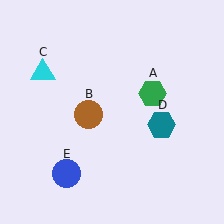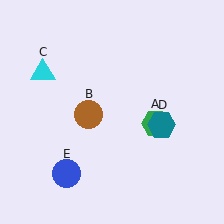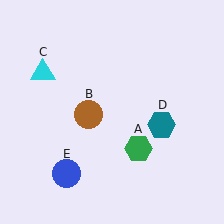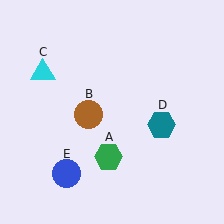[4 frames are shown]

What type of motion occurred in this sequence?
The green hexagon (object A) rotated clockwise around the center of the scene.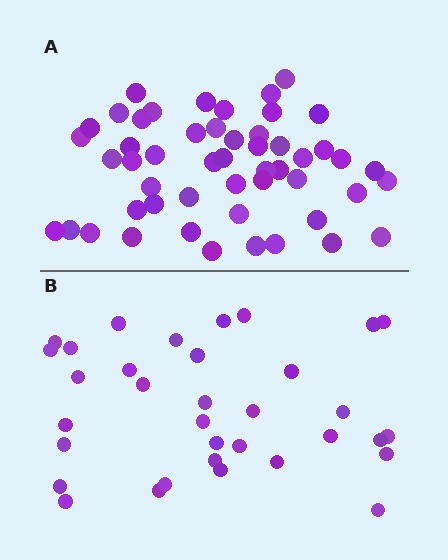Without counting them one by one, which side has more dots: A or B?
Region A (the top region) has more dots.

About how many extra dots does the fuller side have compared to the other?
Region A has approximately 15 more dots than region B.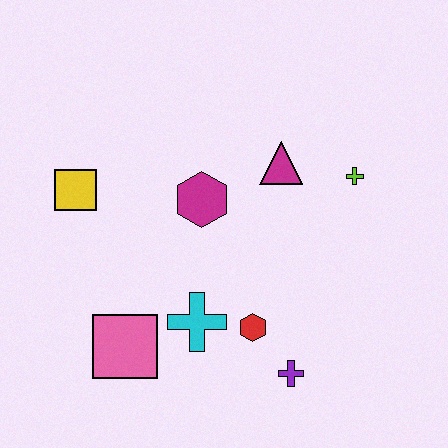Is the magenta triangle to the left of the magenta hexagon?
No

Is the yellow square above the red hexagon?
Yes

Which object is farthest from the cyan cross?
The lime cross is farthest from the cyan cross.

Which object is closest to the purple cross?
The red hexagon is closest to the purple cross.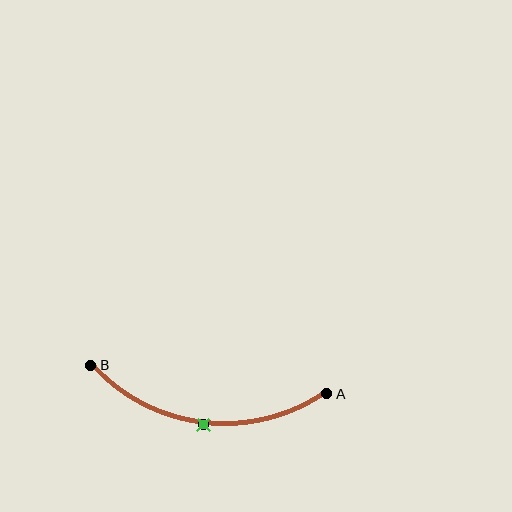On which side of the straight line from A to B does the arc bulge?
The arc bulges below the straight line connecting A and B.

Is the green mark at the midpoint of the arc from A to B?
Yes. The green mark lies on the arc at equal arc-length from both A and B — it is the arc midpoint.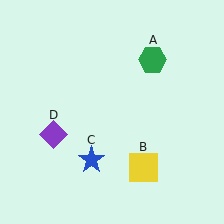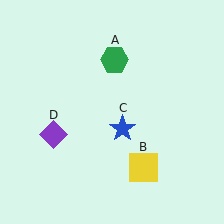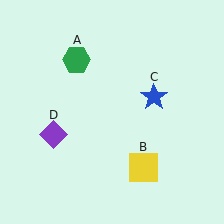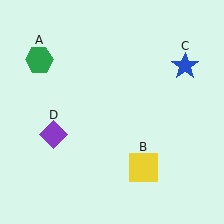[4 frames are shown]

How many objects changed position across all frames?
2 objects changed position: green hexagon (object A), blue star (object C).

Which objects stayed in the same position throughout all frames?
Yellow square (object B) and purple diamond (object D) remained stationary.